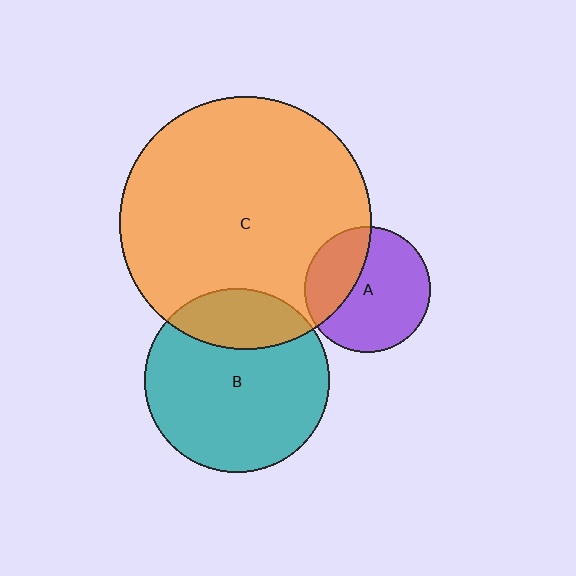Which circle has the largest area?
Circle C (orange).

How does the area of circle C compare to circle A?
Approximately 4.1 times.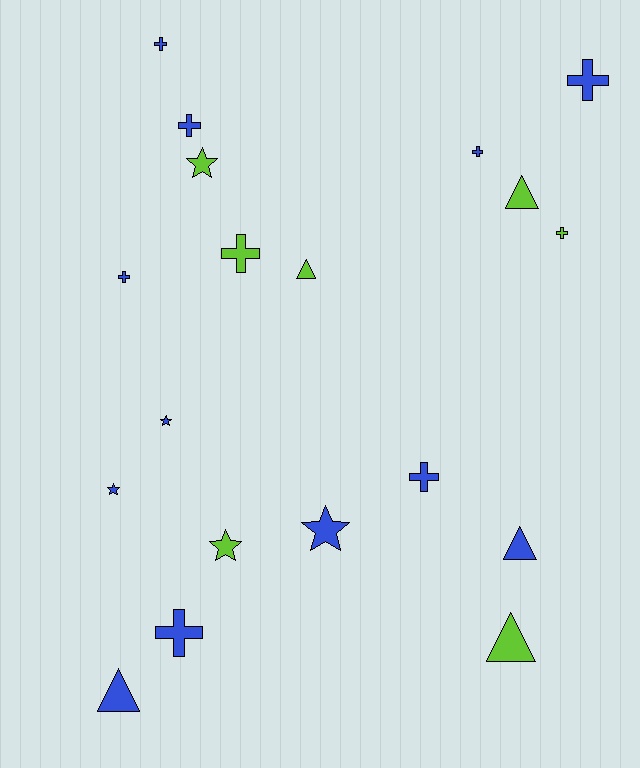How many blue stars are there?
There are 3 blue stars.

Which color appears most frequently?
Blue, with 12 objects.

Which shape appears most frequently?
Cross, with 9 objects.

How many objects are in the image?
There are 19 objects.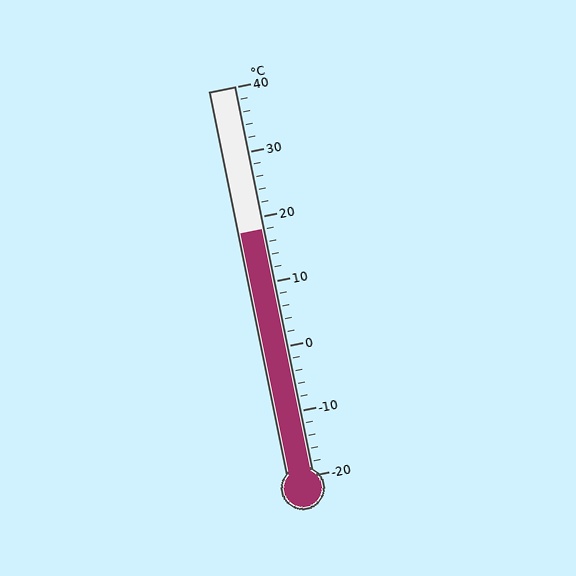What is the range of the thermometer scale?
The thermometer scale ranges from -20°C to 40°C.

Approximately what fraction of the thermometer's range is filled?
The thermometer is filled to approximately 65% of its range.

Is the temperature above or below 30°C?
The temperature is below 30°C.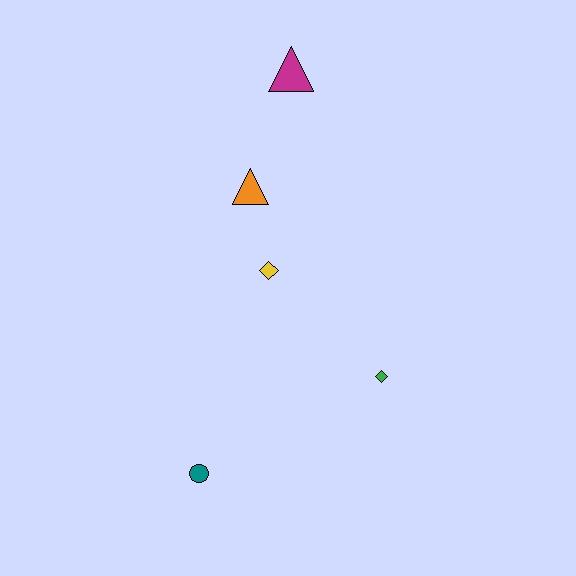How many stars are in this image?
There are no stars.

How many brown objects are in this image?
There are no brown objects.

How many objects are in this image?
There are 5 objects.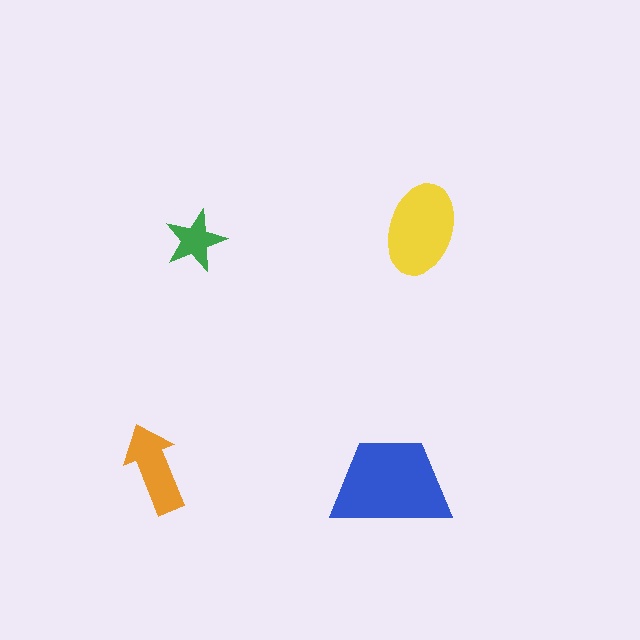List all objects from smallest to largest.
The green star, the orange arrow, the yellow ellipse, the blue trapezoid.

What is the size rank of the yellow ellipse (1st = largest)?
2nd.